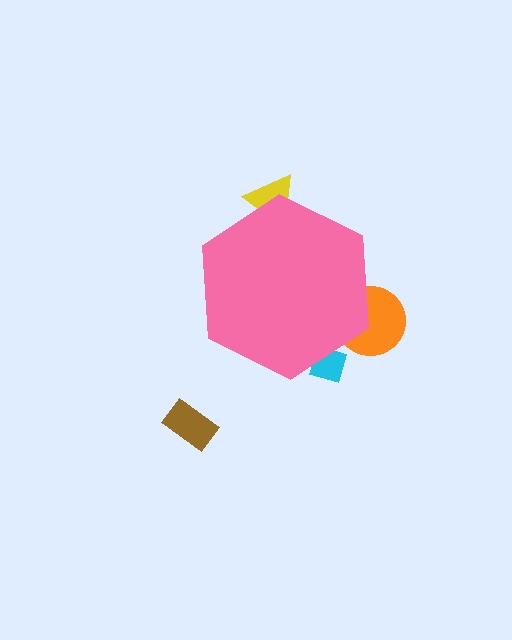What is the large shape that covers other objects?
A pink hexagon.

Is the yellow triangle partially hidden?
Yes, the yellow triangle is partially hidden behind the pink hexagon.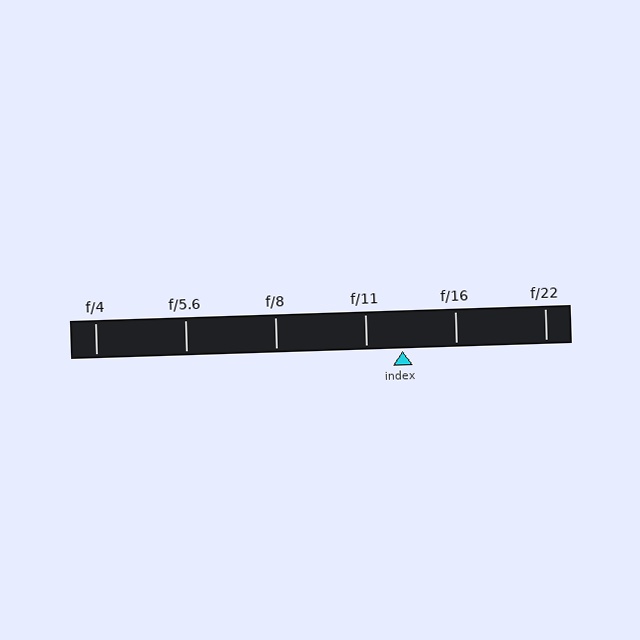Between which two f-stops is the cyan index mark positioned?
The index mark is between f/11 and f/16.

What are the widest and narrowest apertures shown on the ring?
The widest aperture shown is f/4 and the narrowest is f/22.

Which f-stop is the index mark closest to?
The index mark is closest to f/11.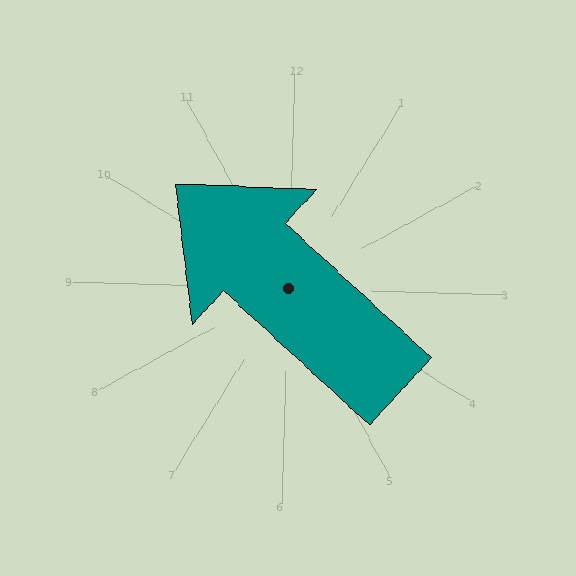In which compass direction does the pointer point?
Northwest.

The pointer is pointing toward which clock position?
Roughly 10 o'clock.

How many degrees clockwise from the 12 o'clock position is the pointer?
Approximately 311 degrees.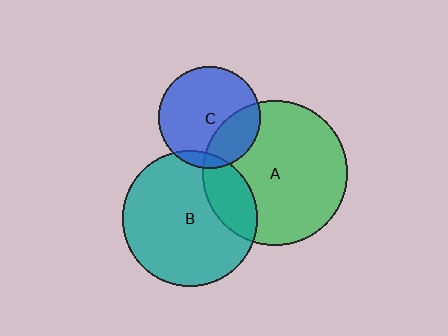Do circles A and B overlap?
Yes.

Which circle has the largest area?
Circle A (green).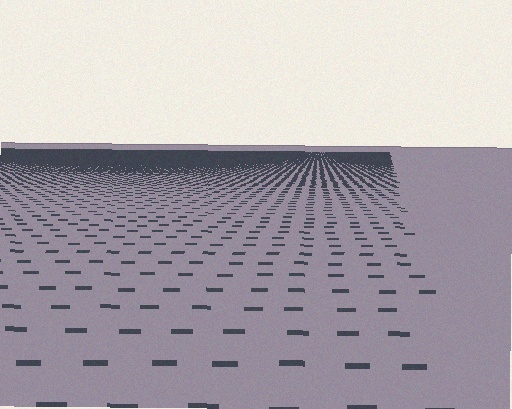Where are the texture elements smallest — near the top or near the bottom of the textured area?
Near the top.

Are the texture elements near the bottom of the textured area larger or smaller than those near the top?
Larger. Near the bottom, elements are closer to the viewer and appear at a bigger on-screen size.